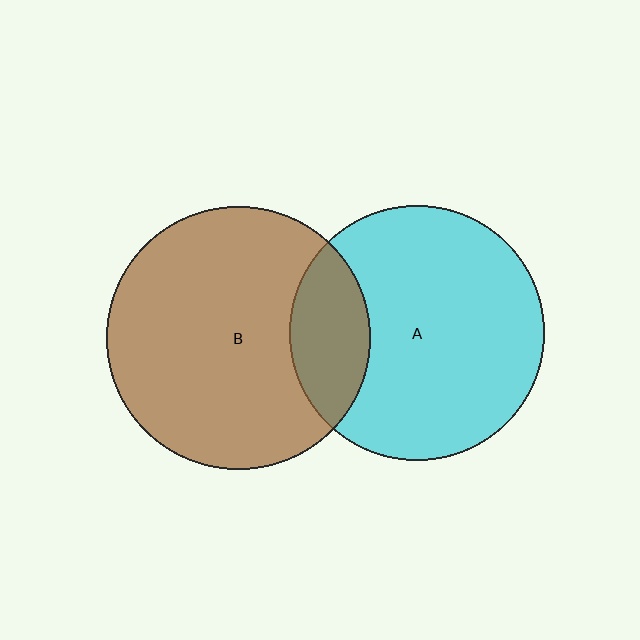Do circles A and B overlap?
Yes.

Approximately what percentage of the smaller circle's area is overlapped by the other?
Approximately 20%.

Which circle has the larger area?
Circle B (brown).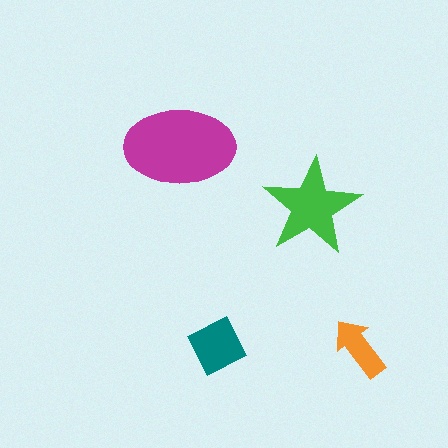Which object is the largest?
The magenta ellipse.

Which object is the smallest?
The orange arrow.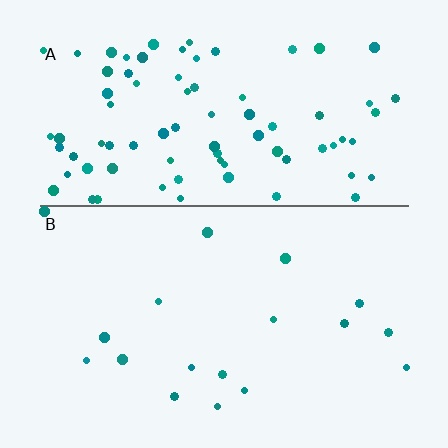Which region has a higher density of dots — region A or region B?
A (the top).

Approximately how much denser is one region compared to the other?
Approximately 4.8× — region A over region B.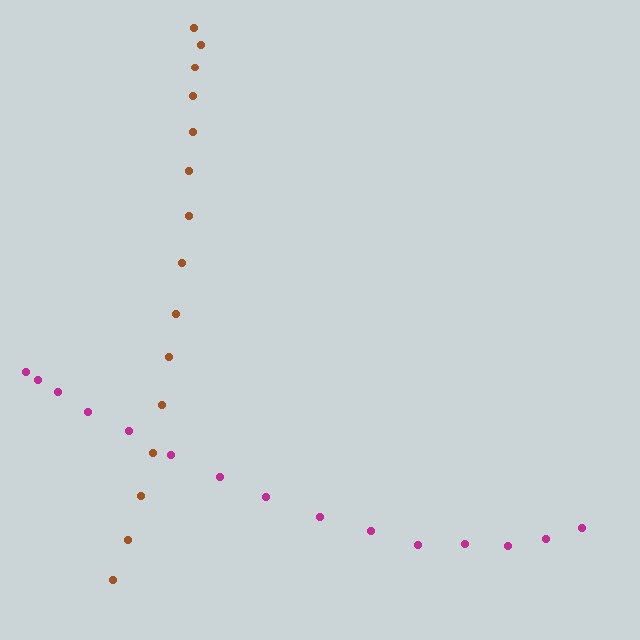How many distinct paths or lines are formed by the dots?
There are 2 distinct paths.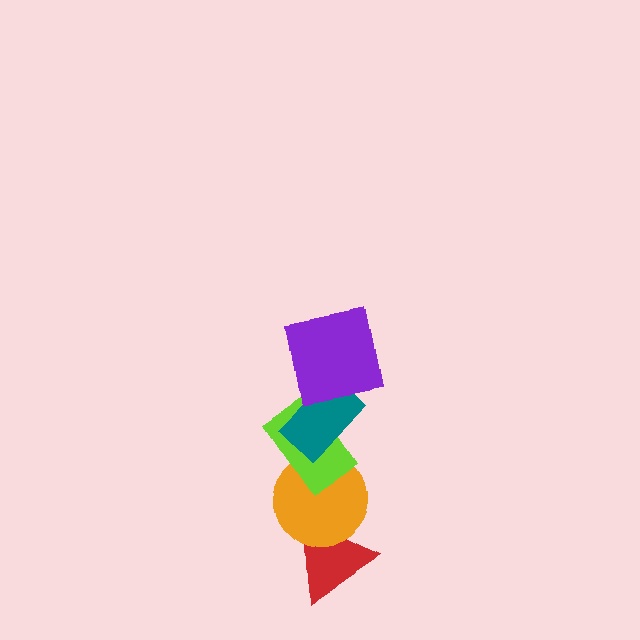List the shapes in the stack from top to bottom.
From top to bottom: the purple square, the teal rectangle, the lime rectangle, the orange circle, the red triangle.